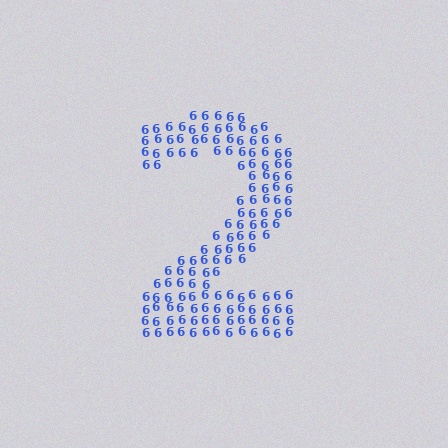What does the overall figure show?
The overall figure shows the digit 2.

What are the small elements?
The small elements are digit 6's.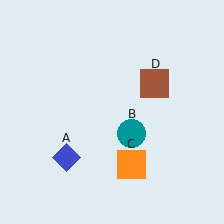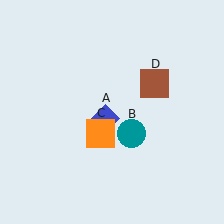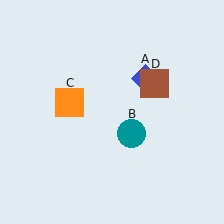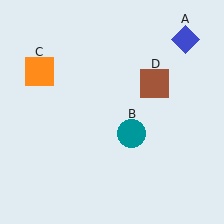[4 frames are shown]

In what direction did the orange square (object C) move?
The orange square (object C) moved up and to the left.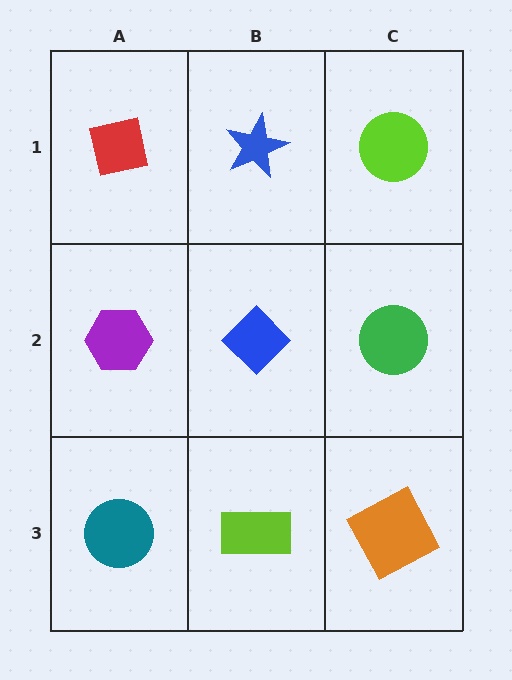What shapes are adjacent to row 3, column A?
A purple hexagon (row 2, column A), a lime rectangle (row 3, column B).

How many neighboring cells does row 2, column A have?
3.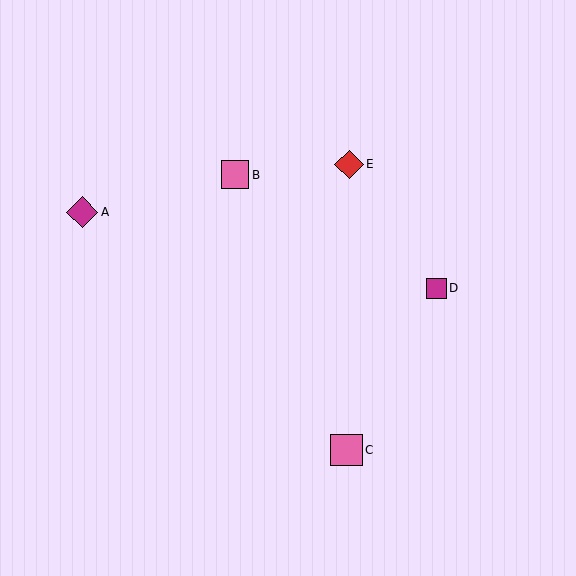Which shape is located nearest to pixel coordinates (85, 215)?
The magenta diamond (labeled A) at (82, 212) is nearest to that location.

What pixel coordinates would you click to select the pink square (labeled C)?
Click at (347, 450) to select the pink square C.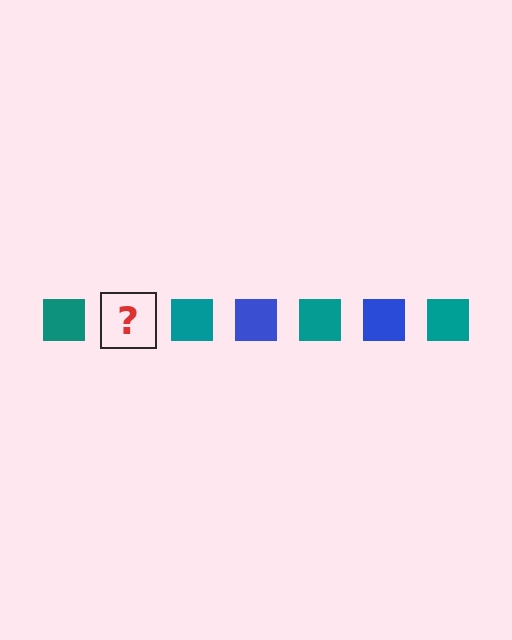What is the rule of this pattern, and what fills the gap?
The rule is that the pattern cycles through teal, blue squares. The gap should be filled with a blue square.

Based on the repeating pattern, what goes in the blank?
The blank should be a blue square.